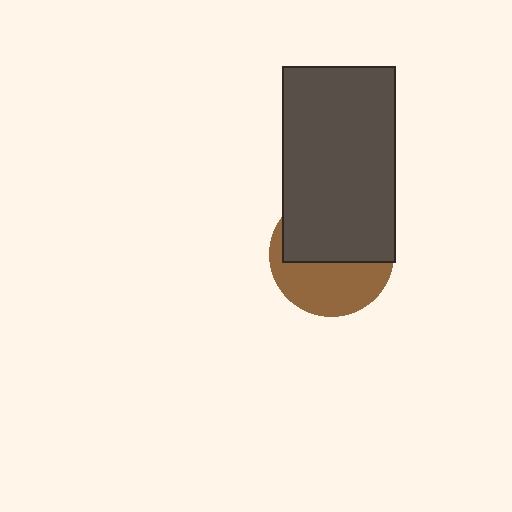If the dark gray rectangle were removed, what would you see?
You would see the complete brown circle.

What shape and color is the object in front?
The object in front is a dark gray rectangle.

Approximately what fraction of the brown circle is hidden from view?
Roughly 56% of the brown circle is hidden behind the dark gray rectangle.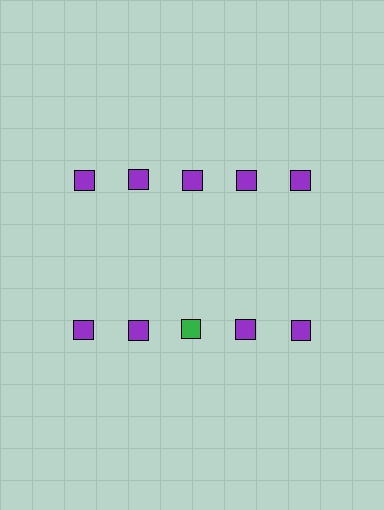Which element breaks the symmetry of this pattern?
The green square in the second row, center column breaks the symmetry. All other shapes are purple squares.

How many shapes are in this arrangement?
There are 10 shapes arranged in a grid pattern.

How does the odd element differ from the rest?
It has a different color: green instead of purple.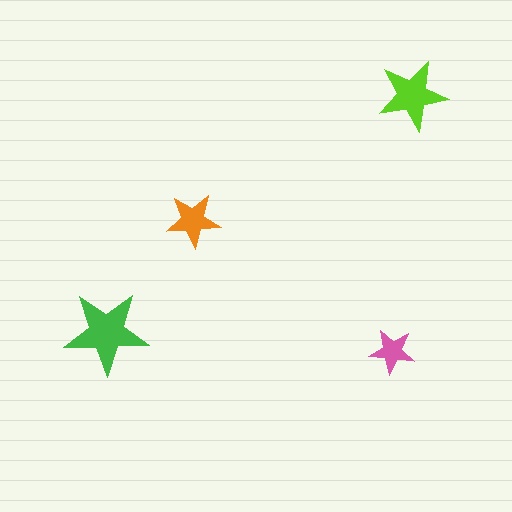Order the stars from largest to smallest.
the green one, the lime one, the orange one, the pink one.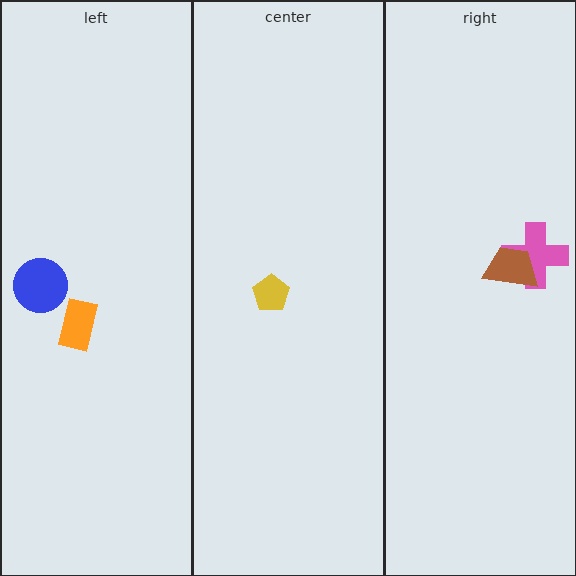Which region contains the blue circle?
The left region.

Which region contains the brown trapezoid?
The right region.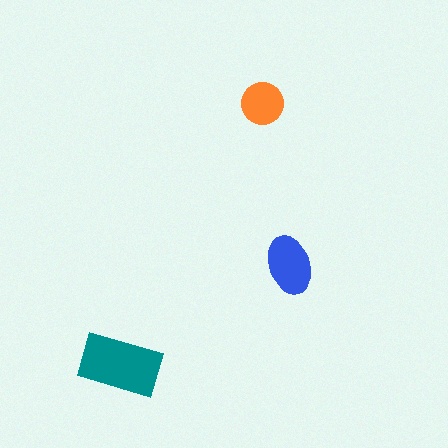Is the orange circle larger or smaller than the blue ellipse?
Smaller.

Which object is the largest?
The teal rectangle.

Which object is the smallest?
The orange circle.